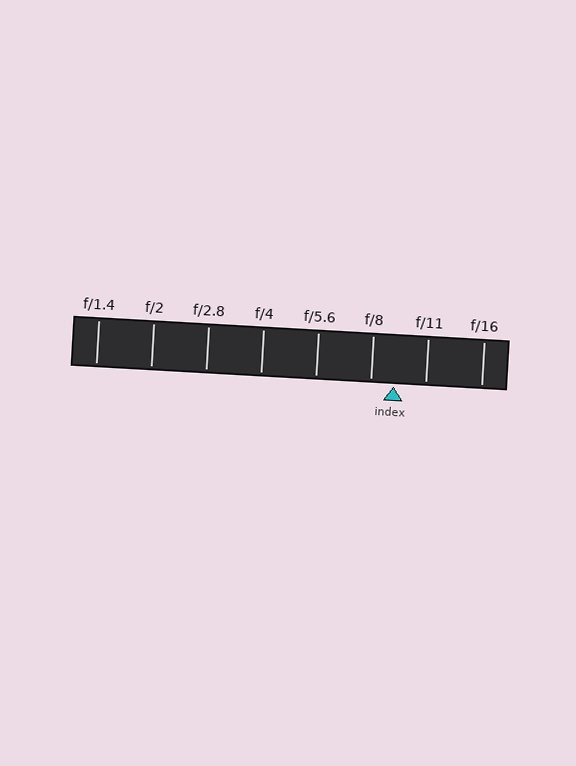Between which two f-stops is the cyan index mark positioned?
The index mark is between f/8 and f/11.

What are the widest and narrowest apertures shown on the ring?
The widest aperture shown is f/1.4 and the narrowest is f/16.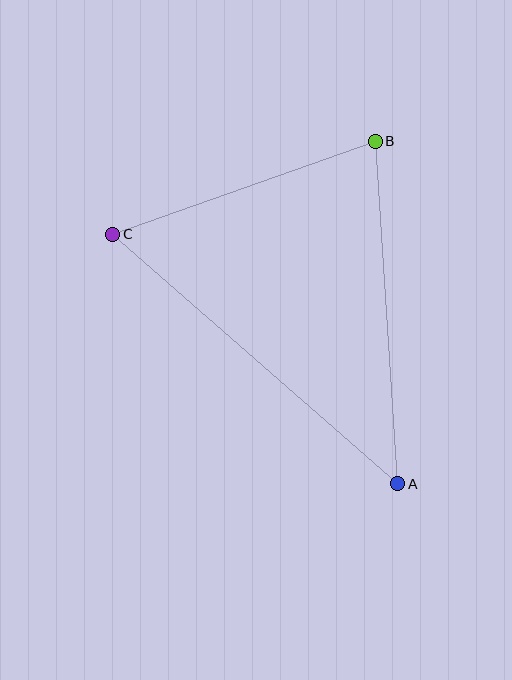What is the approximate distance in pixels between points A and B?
The distance between A and B is approximately 343 pixels.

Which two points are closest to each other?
Points B and C are closest to each other.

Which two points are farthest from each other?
Points A and C are farthest from each other.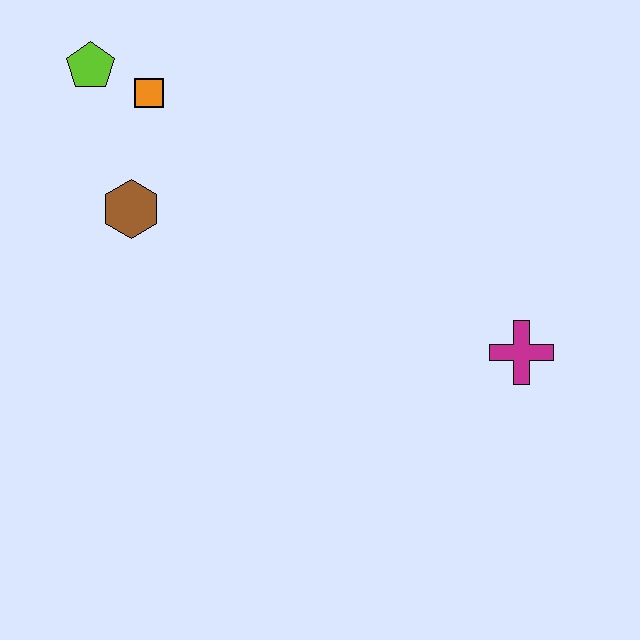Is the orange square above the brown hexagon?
Yes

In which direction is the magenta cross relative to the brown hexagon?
The magenta cross is to the right of the brown hexagon.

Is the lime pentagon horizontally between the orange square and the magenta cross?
No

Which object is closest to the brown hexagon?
The orange square is closest to the brown hexagon.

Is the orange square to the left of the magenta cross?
Yes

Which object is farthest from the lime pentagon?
The magenta cross is farthest from the lime pentagon.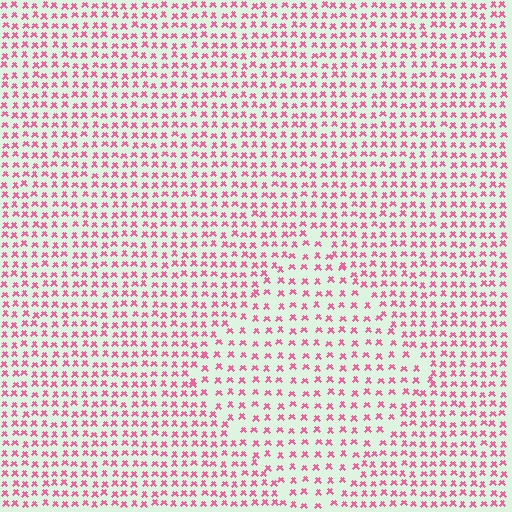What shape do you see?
I see a diamond.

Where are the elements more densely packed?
The elements are more densely packed outside the diamond boundary.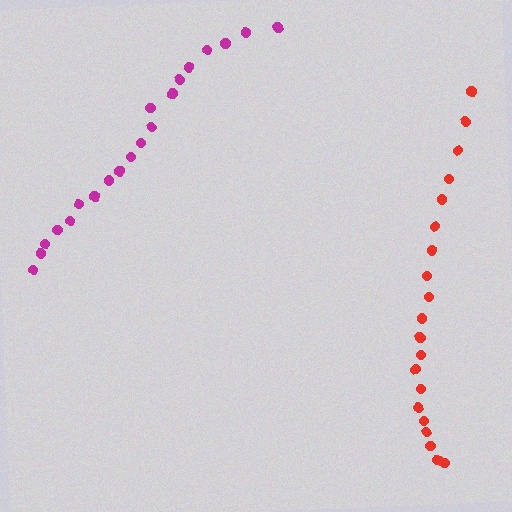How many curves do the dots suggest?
There are 2 distinct paths.